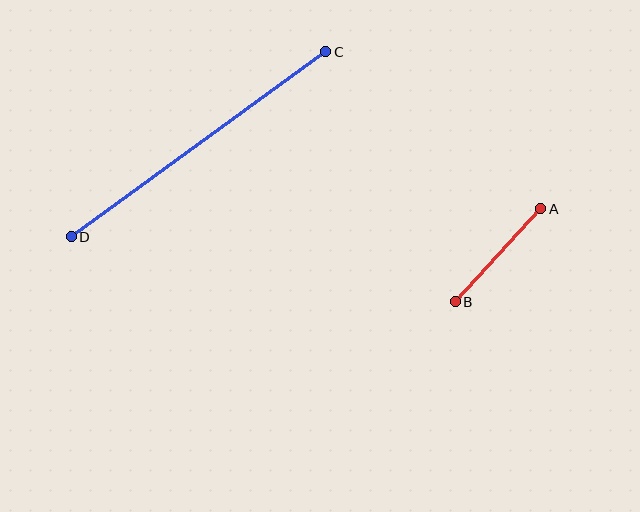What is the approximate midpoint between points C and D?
The midpoint is at approximately (198, 144) pixels.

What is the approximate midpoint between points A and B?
The midpoint is at approximately (498, 255) pixels.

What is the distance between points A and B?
The distance is approximately 126 pixels.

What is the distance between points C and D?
The distance is approximately 314 pixels.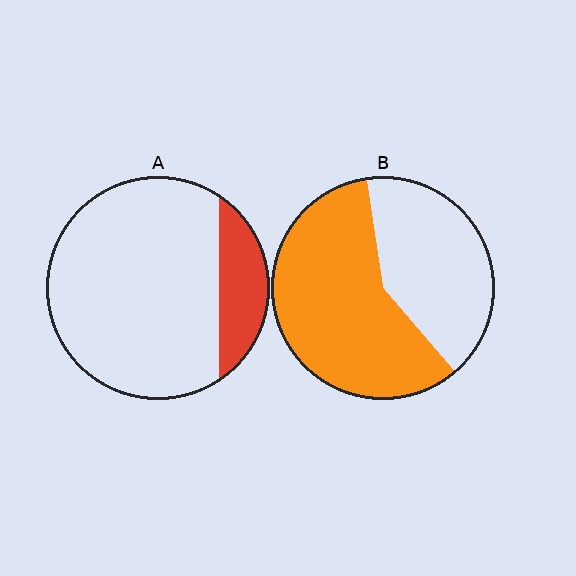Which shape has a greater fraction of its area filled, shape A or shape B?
Shape B.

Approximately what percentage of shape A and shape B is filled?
A is approximately 15% and B is approximately 60%.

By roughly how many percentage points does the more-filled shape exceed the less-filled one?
By roughly 40 percentage points (B over A).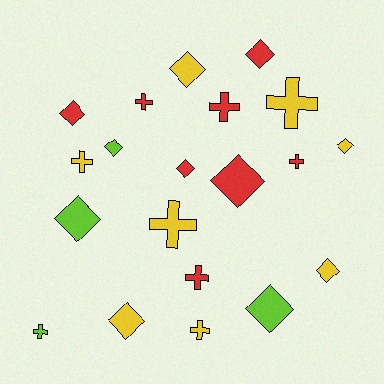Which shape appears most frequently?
Diamond, with 11 objects.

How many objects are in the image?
There are 20 objects.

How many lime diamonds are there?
There are 3 lime diamonds.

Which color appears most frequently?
Yellow, with 8 objects.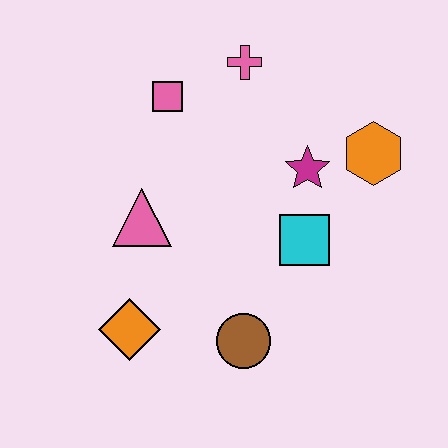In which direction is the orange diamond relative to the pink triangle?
The orange diamond is below the pink triangle.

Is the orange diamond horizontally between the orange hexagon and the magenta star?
No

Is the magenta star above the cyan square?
Yes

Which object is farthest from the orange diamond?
The orange hexagon is farthest from the orange diamond.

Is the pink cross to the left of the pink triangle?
No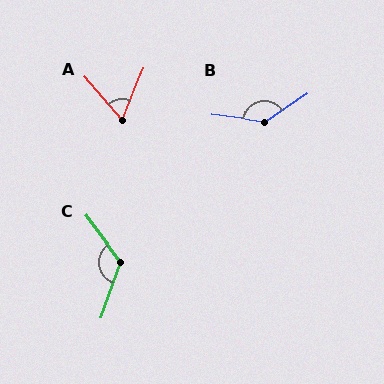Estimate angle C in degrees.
Approximately 123 degrees.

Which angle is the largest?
B, at approximately 139 degrees.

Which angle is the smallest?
A, at approximately 63 degrees.